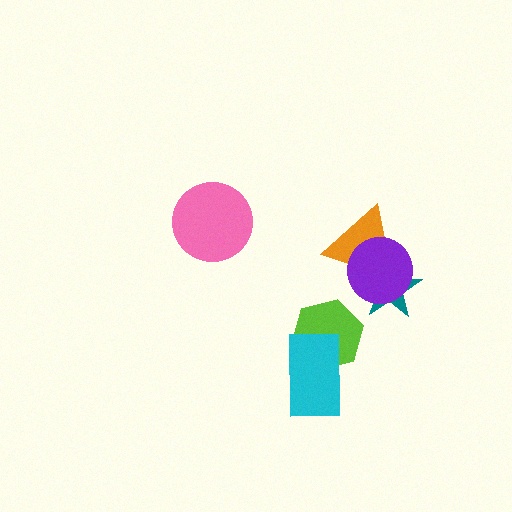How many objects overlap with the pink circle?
0 objects overlap with the pink circle.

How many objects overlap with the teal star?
2 objects overlap with the teal star.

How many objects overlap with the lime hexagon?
1 object overlaps with the lime hexagon.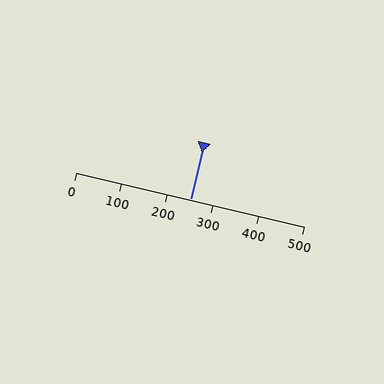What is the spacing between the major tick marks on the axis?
The major ticks are spaced 100 apart.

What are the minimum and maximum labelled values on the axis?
The axis runs from 0 to 500.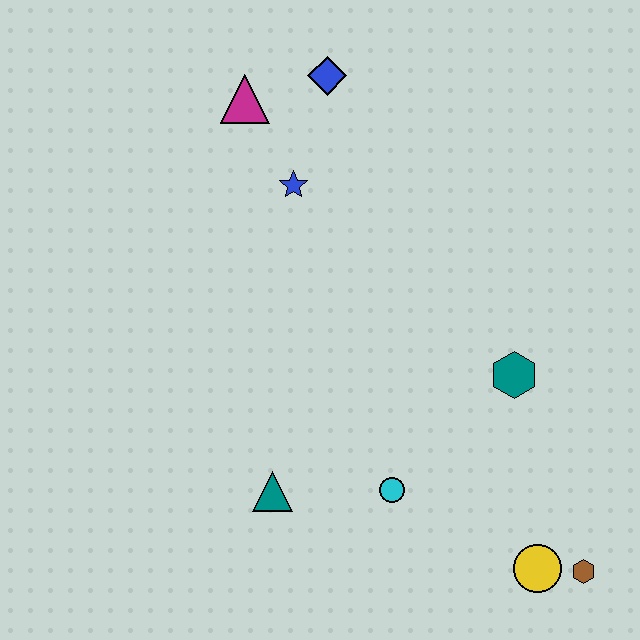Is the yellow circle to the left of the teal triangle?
No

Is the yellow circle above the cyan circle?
No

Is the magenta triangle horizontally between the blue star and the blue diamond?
No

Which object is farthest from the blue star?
The brown hexagon is farthest from the blue star.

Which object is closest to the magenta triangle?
The blue diamond is closest to the magenta triangle.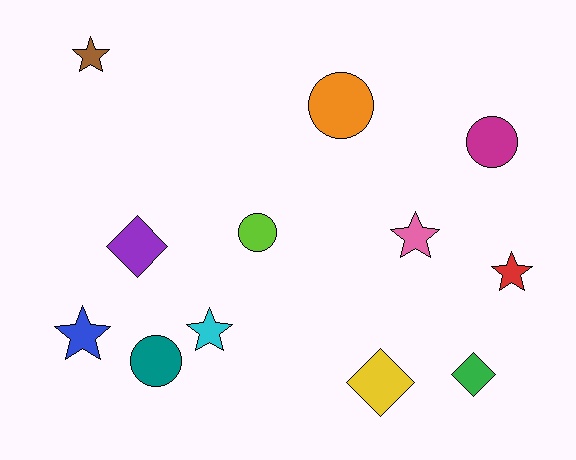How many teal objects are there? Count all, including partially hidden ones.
There is 1 teal object.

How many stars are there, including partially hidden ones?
There are 5 stars.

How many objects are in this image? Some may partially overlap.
There are 12 objects.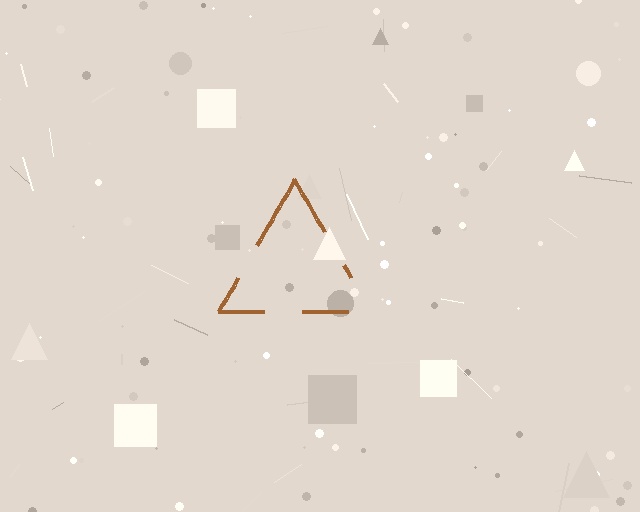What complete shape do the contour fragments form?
The contour fragments form a triangle.